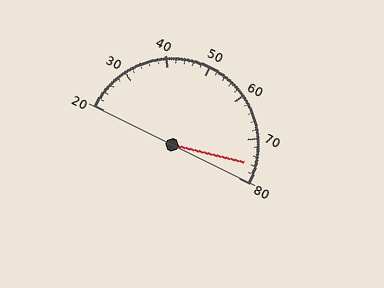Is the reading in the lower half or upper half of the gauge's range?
The reading is in the upper half of the range (20 to 80).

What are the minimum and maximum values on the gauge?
The gauge ranges from 20 to 80.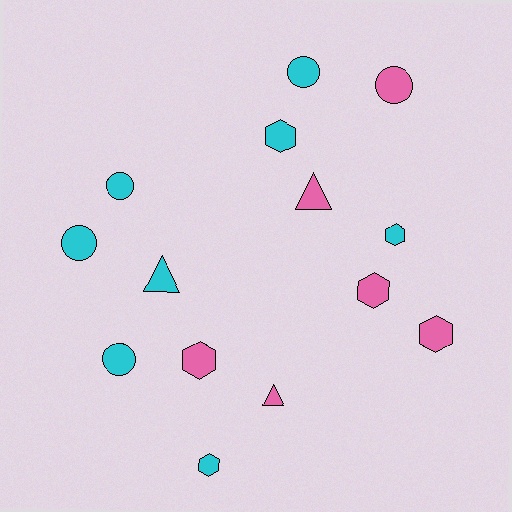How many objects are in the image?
There are 14 objects.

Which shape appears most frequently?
Hexagon, with 6 objects.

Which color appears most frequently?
Cyan, with 8 objects.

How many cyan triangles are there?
There is 1 cyan triangle.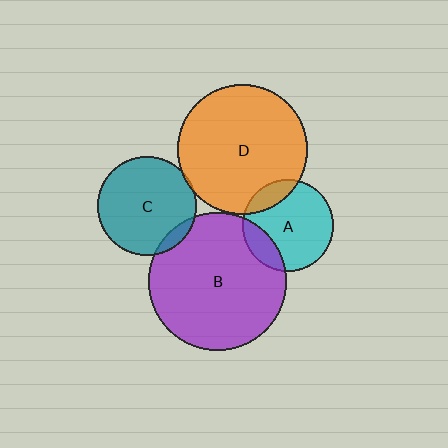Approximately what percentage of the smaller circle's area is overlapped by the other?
Approximately 10%.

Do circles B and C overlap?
Yes.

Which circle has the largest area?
Circle B (purple).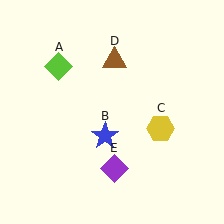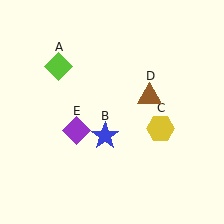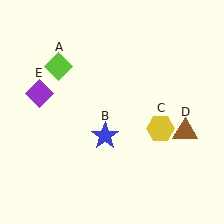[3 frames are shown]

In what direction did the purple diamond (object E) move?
The purple diamond (object E) moved up and to the left.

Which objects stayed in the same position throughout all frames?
Lime diamond (object A) and blue star (object B) and yellow hexagon (object C) remained stationary.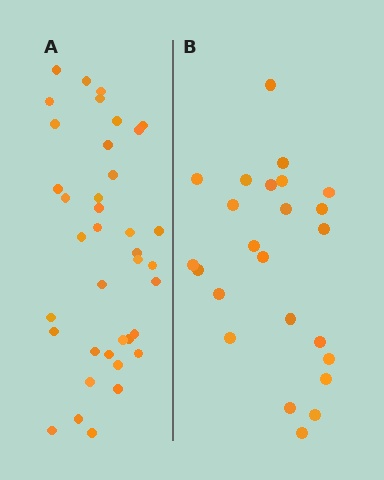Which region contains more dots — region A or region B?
Region A (the left region) has more dots.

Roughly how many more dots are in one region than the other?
Region A has approximately 15 more dots than region B.